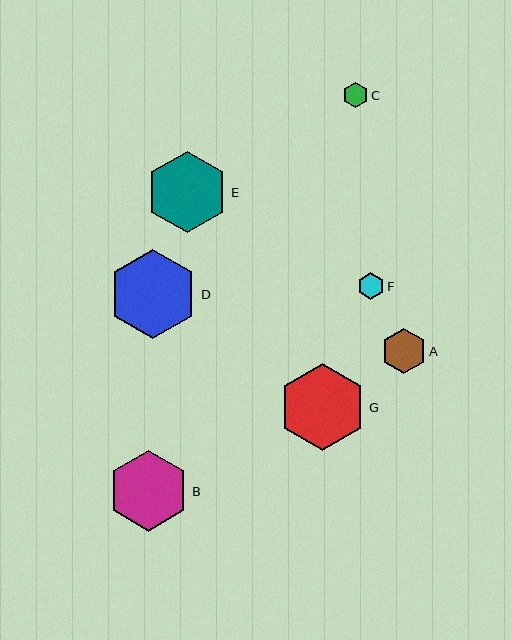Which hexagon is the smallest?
Hexagon C is the smallest with a size of approximately 26 pixels.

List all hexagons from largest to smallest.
From largest to smallest: D, G, E, B, A, F, C.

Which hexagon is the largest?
Hexagon D is the largest with a size of approximately 89 pixels.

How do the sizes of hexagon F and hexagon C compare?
Hexagon F and hexagon C are approximately the same size.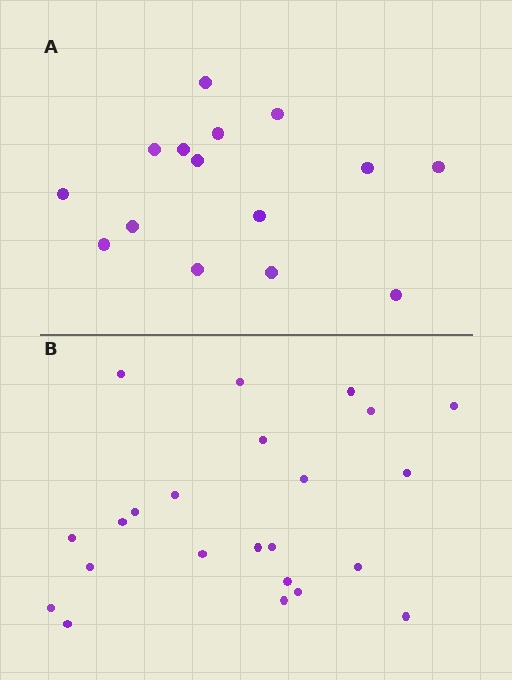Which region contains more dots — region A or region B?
Region B (the bottom region) has more dots.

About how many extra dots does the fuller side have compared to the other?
Region B has roughly 8 or so more dots than region A.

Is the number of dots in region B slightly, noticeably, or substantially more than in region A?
Region B has substantially more. The ratio is roughly 1.5 to 1.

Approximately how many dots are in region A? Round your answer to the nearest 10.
About 20 dots. (The exact count is 15, which rounds to 20.)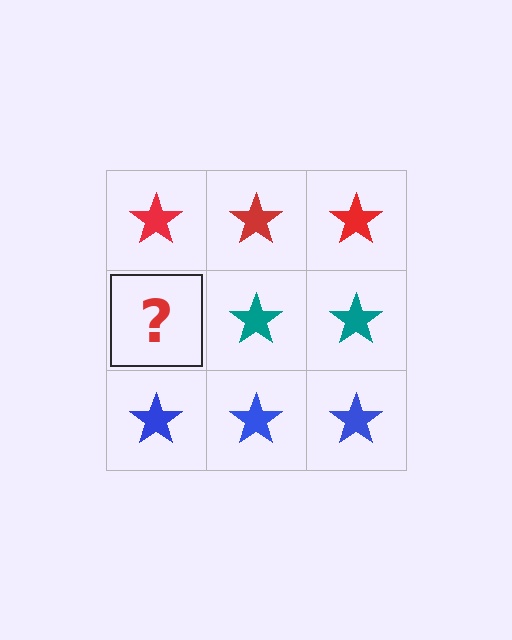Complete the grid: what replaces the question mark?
The question mark should be replaced with a teal star.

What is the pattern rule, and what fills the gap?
The rule is that each row has a consistent color. The gap should be filled with a teal star.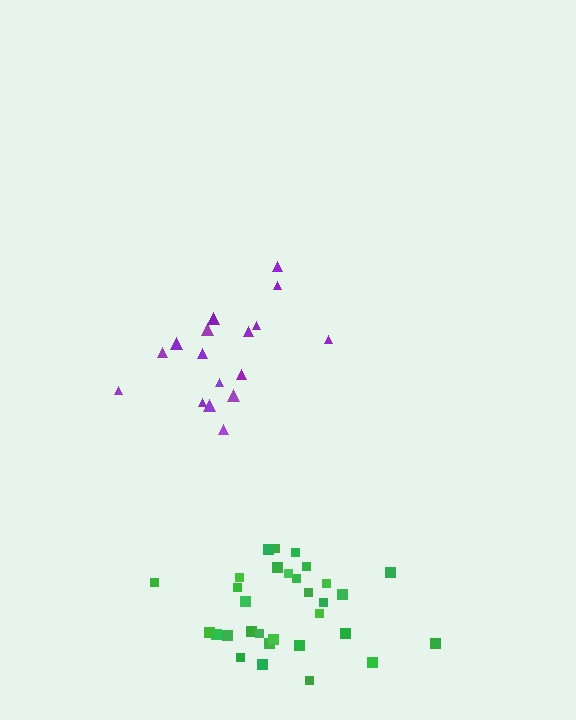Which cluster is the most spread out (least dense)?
Purple.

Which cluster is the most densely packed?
Green.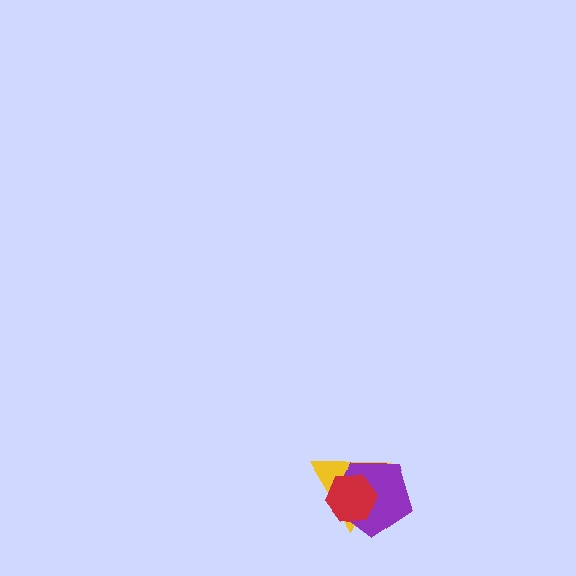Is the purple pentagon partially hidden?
Yes, it is partially covered by another shape.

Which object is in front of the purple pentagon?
The red hexagon is in front of the purple pentagon.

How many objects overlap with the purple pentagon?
2 objects overlap with the purple pentagon.